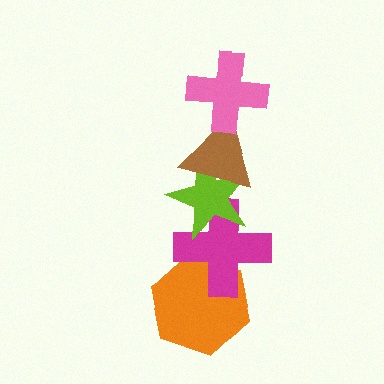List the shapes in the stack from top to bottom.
From top to bottom: the pink cross, the brown triangle, the lime star, the magenta cross, the orange hexagon.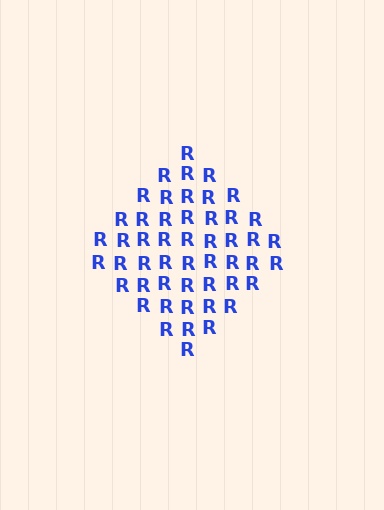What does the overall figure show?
The overall figure shows a diamond.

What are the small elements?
The small elements are letter R's.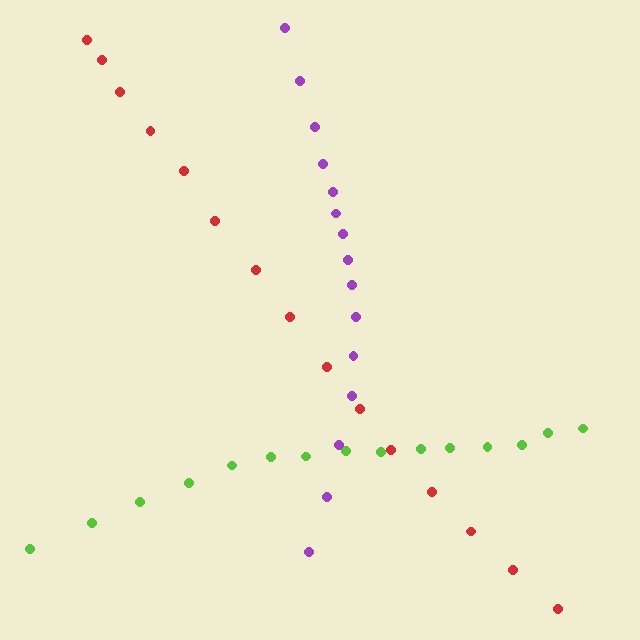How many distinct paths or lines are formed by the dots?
There are 3 distinct paths.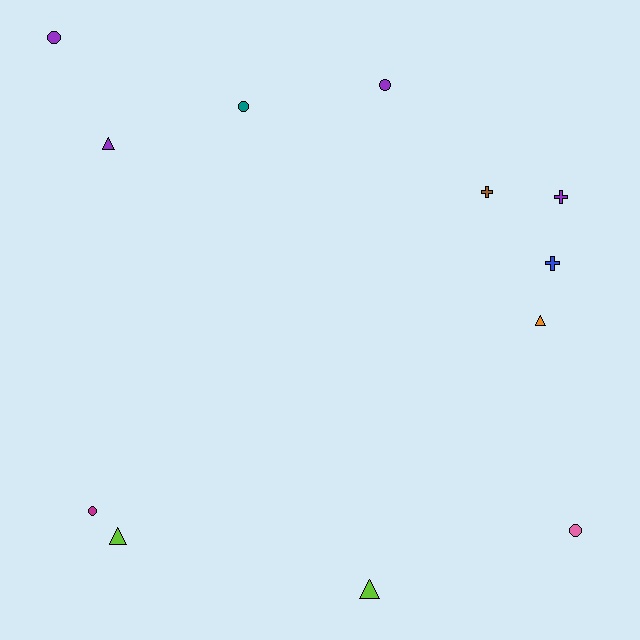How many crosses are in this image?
There are 3 crosses.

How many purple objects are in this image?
There are 4 purple objects.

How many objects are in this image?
There are 12 objects.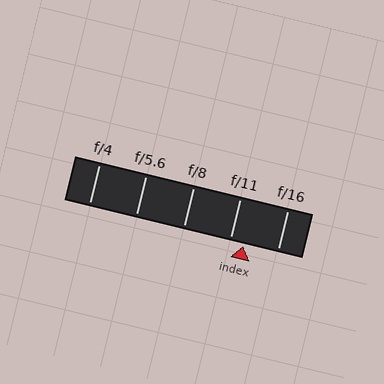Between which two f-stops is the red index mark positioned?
The index mark is between f/11 and f/16.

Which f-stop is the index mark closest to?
The index mark is closest to f/11.